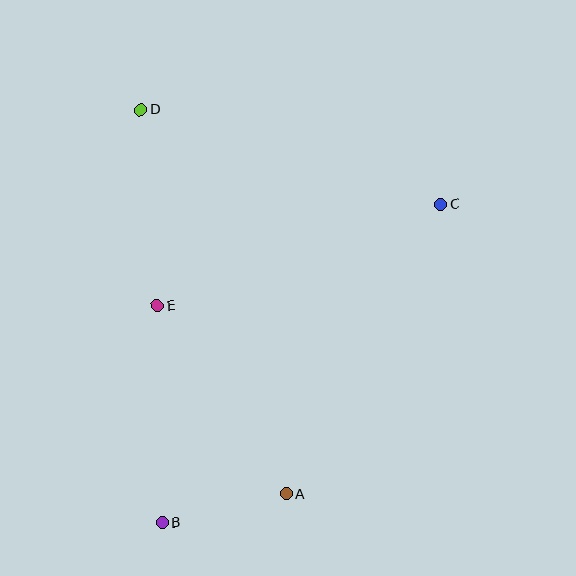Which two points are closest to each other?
Points A and B are closest to each other.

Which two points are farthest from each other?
Points B and C are farthest from each other.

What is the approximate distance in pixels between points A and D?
The distance between A and D is approximately 411 pixels.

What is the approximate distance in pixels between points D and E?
The distance between D and E is approximately 197 pixels.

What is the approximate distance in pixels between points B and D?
The distance between B and D is approximately 414 pixels.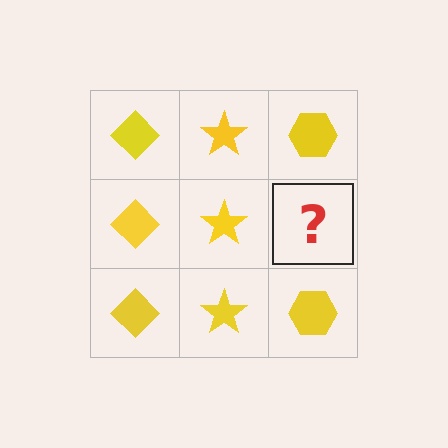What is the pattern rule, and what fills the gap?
The rule is that each column has a consistent shape. The gap should be filled with a yellow hexagon.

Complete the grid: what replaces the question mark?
The question mark should be replaced with a yellow hexagon.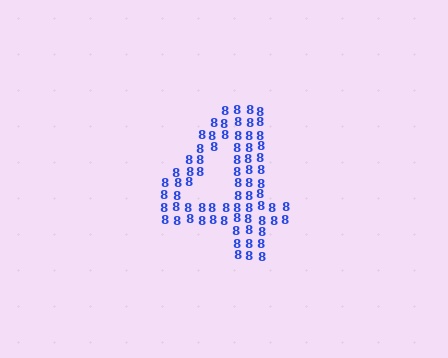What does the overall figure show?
The overall figure shows the digit 4.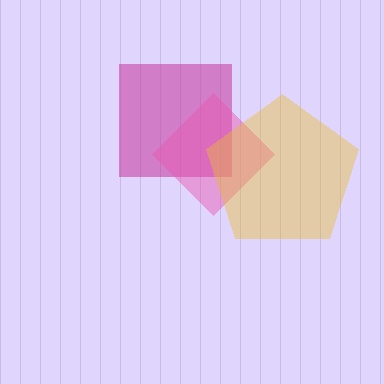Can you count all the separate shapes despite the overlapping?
Yes, there are 3 separate shapes.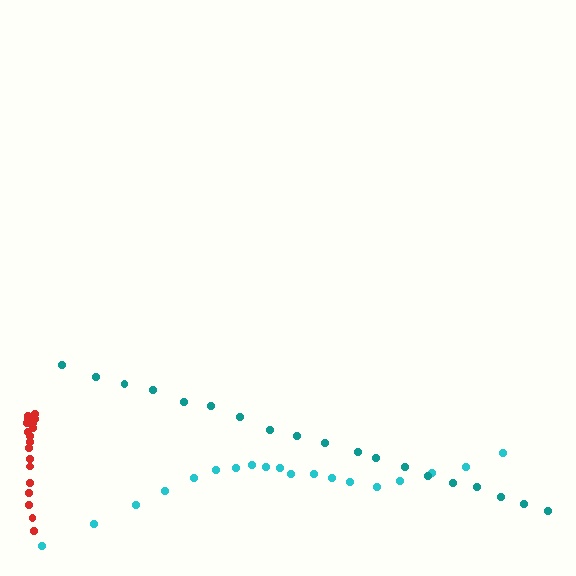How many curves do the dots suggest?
There are 3 distinct paths.